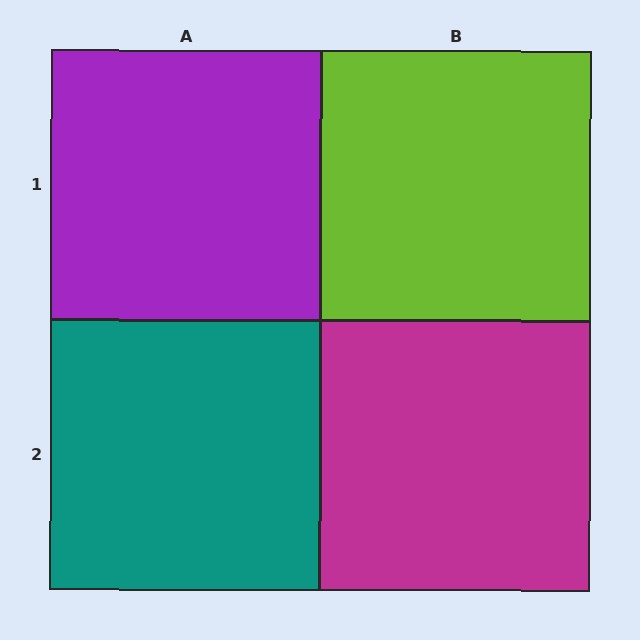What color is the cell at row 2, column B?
Magenta.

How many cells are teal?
1 cell is teal.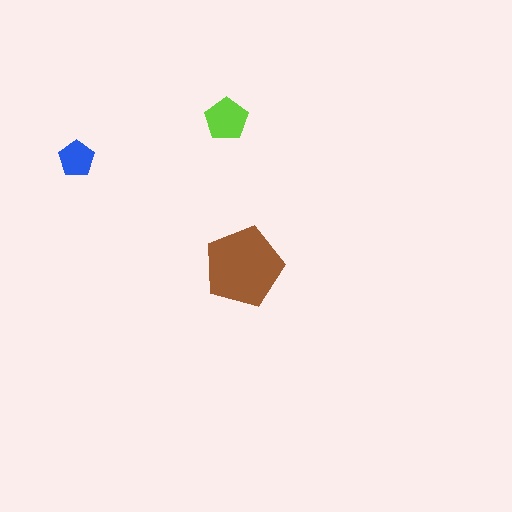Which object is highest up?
The lime pentagon is topmost.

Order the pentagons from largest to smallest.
the brown one, the lime one, the blue one.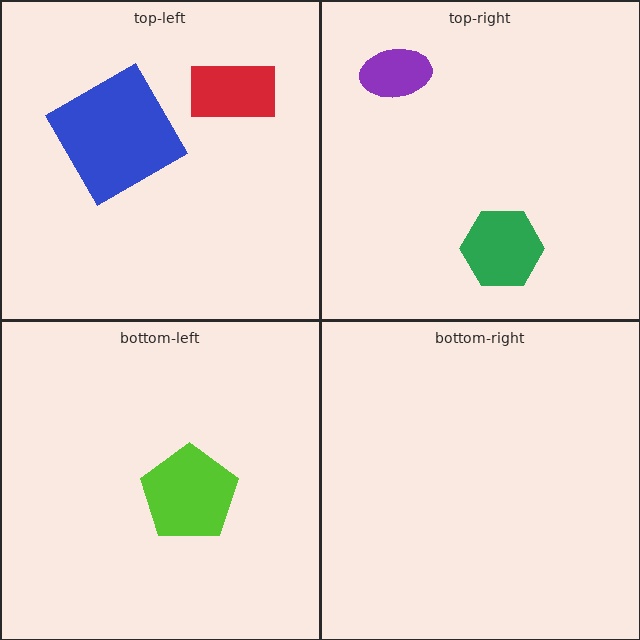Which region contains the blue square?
The top-left region.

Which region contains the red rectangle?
The top-left region.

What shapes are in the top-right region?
The green hexagon, the purple ellipse.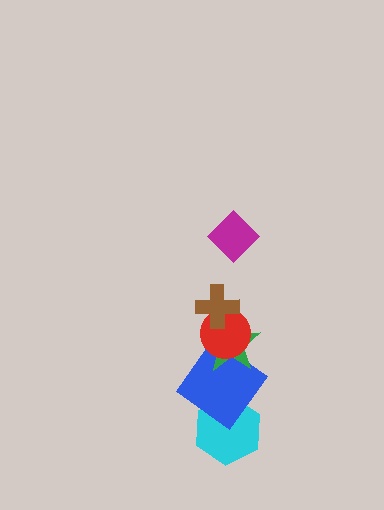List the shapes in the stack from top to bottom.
From top to bottom: the magenta diamond, the brown cross, the red circle, the green star, the blue diamond, the cyan hexagon.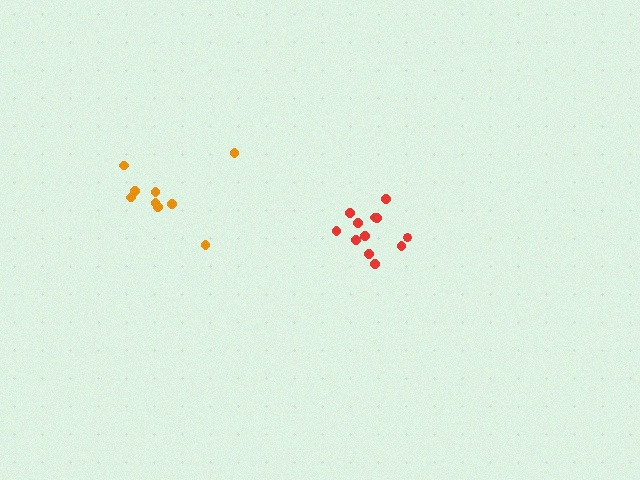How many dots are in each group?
Group 1: 9 dots, Group 2: 12 dots (21 total).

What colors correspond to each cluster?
The clusters are colored: orange, red.